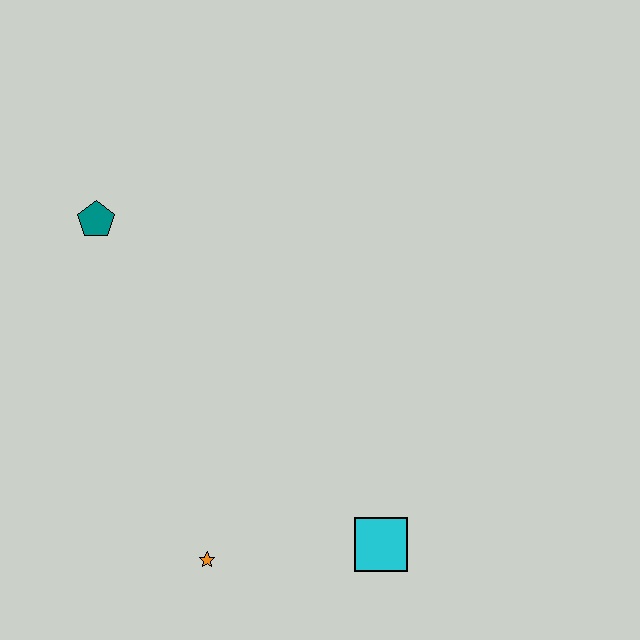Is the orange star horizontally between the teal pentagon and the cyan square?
Yes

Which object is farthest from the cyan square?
The teal pentagon is farthest from the cyan square.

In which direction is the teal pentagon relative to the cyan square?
The teal pentagon is above the cyan square.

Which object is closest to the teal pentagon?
The orange star is closest to the teal pentagon.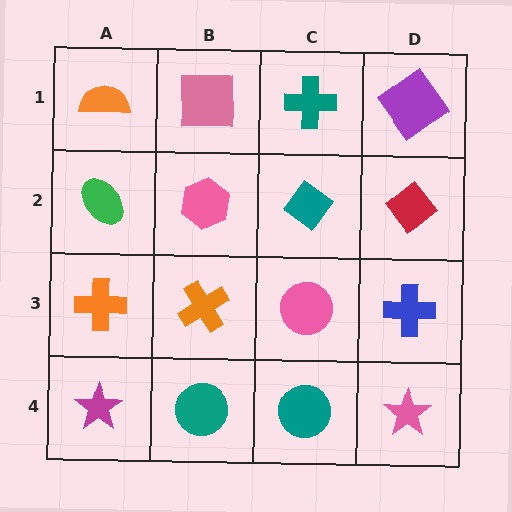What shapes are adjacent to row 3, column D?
A red diamond (row 2, column D), a pink star (row 4, column D), a pink circle (row 3, column C).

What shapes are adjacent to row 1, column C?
A teal diamond (row 2, column C), a pink square (row 1, column B), a purple diamond (row 1, column D).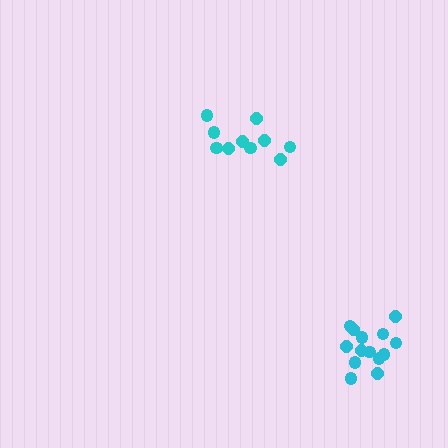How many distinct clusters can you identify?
There are 2 distinct clusters.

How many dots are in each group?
Group 1: 10 dots, Group 2: 14 dots (24 total).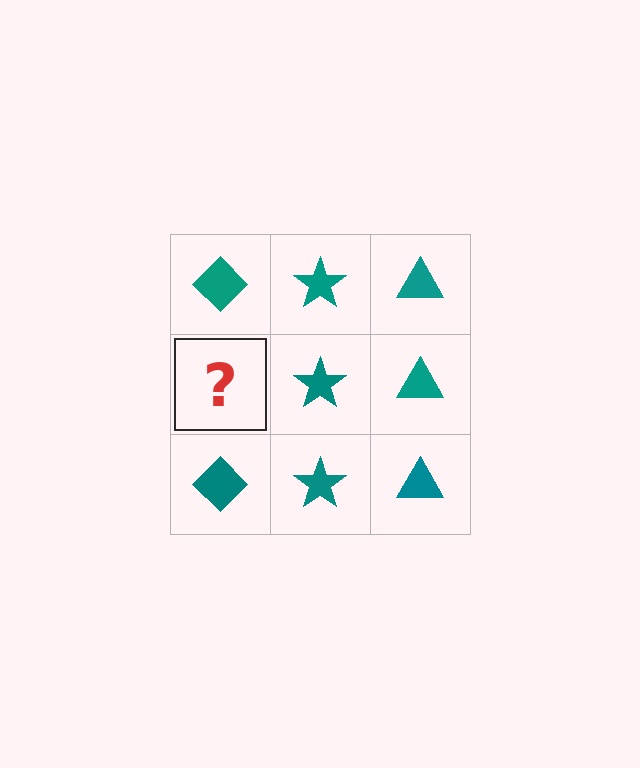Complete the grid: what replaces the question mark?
The question mark should be replaced with a teal diamond.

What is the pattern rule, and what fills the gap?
The rule is that each column has a consistent shape. The gap should be filled with a teal diamond.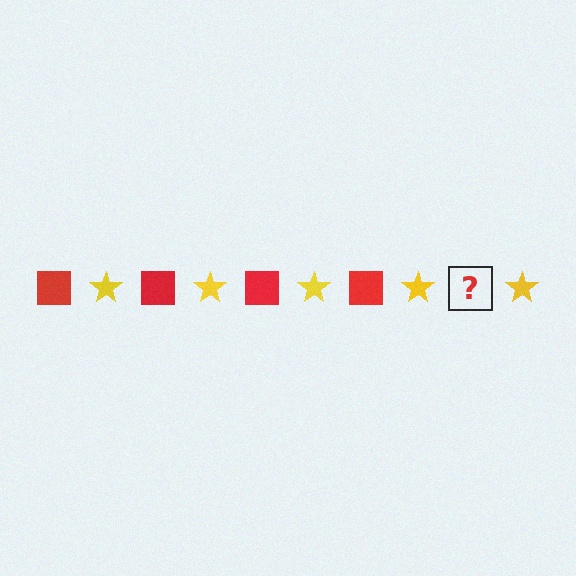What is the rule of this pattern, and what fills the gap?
The rule is that the pattern alternates between red square and yellow star. The gap should be filled with a red square.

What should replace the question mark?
The question mark should be replaced with a red square.